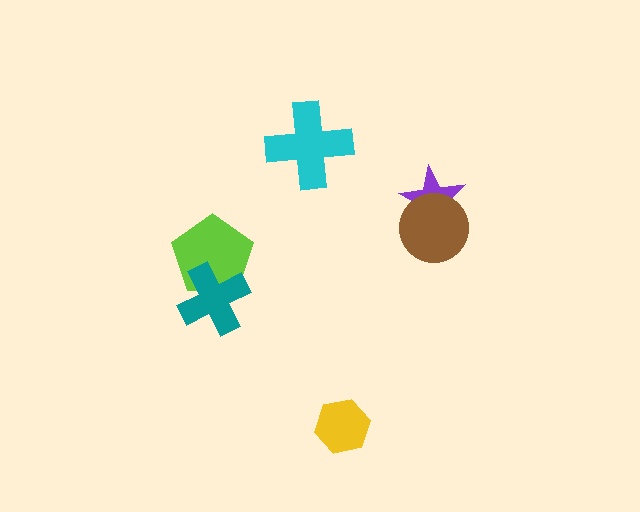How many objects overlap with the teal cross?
1 object overlaps with the teal cross.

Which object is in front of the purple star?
The brown circle is in front of the purple star.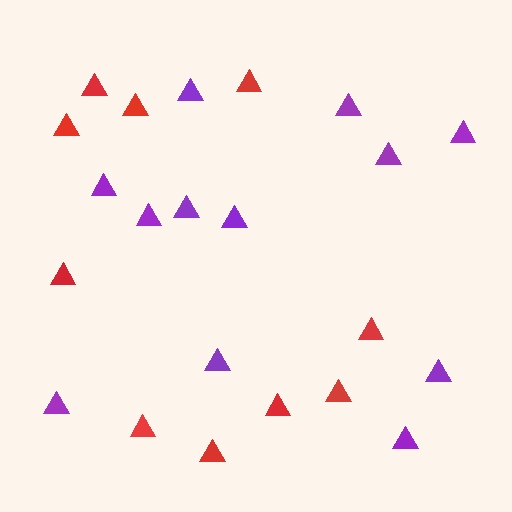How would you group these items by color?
There are 2 groups: one group of red triangles (10) and one group of purple triangles (12).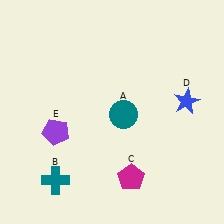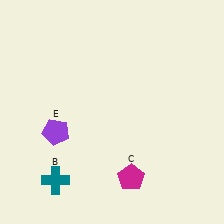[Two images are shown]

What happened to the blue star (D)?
The blue star (D) was removed in Image 2. It was in the top-right area of Image 1.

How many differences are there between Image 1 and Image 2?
There are 2 differences between the two images.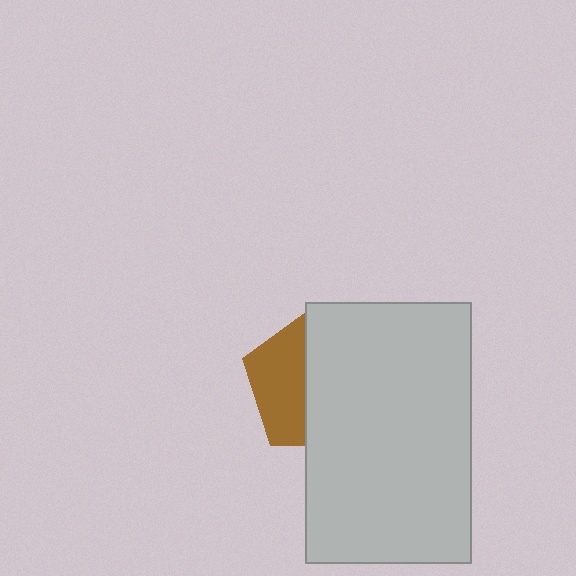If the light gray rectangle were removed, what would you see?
You would see the complete brown pentagon.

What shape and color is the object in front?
The object in front is a light gray rectangle.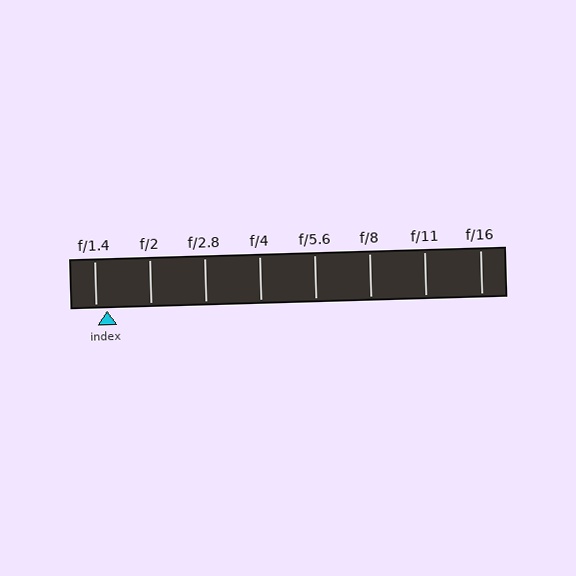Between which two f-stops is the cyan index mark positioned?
The index mark is between f/1.4 and f/2.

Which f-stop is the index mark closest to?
The index mark is closest to f/1.4.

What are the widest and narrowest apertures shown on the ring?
The widest aperture shown is f/1.4 and the narrowest is f/16.